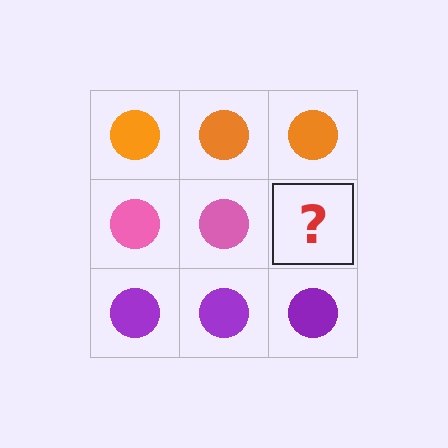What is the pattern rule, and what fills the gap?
The rule is that each row has a consistent color. The gap should be filled with a pink circle.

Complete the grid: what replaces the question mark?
The question mark should be replaced with a pink circle.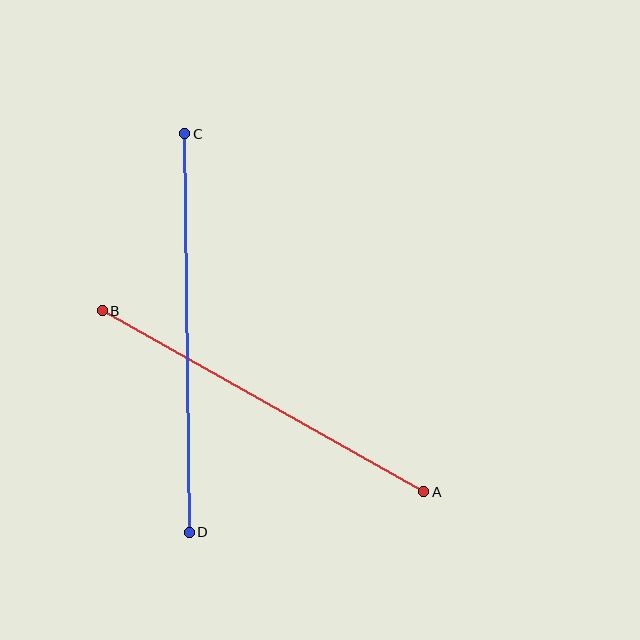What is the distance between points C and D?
The distance is approximately 398 pixels.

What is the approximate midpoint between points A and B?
The midpoint is at approximately (263, 401) pixels.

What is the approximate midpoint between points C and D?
The midpoint is at approximately (187, 333) pixels.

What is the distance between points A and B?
The distance is approximately 369 pixels.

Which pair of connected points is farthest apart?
Points C and D are farthest apart.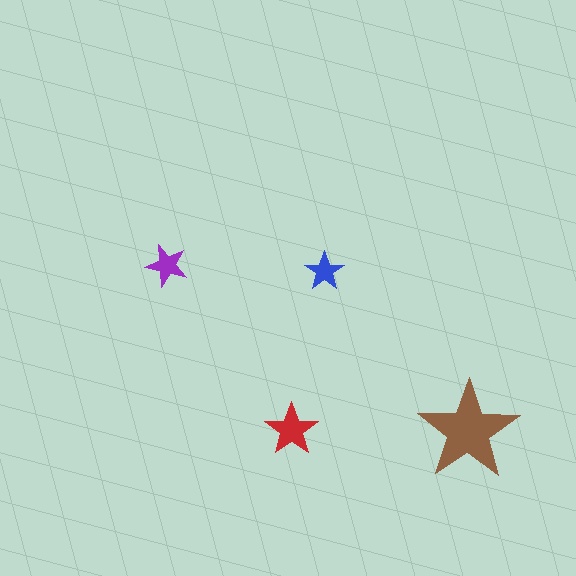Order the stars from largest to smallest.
the brown one, the red one, the purple one, the blue one.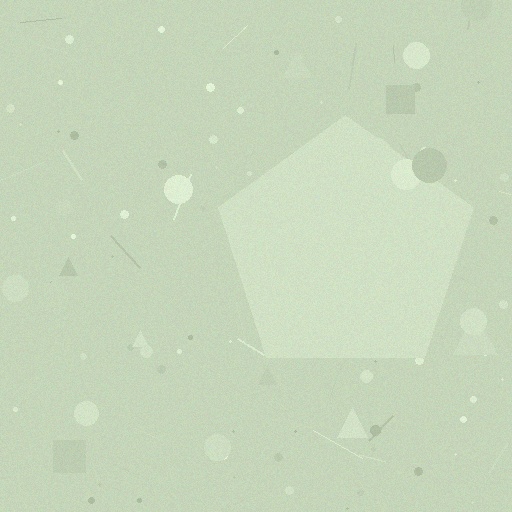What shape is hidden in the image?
A pentagon is hidden in the image.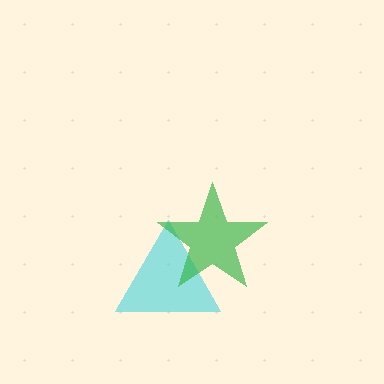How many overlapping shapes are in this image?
There are 2 overlapping shapes in the image.